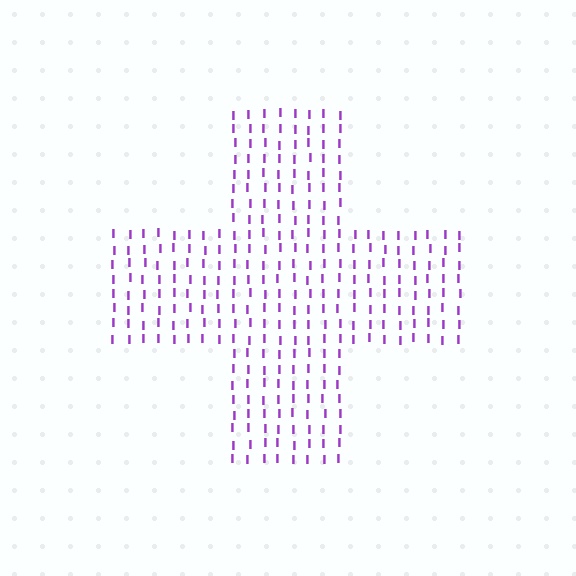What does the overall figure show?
The overall figure shows a cross.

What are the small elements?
The small elements are letter I's.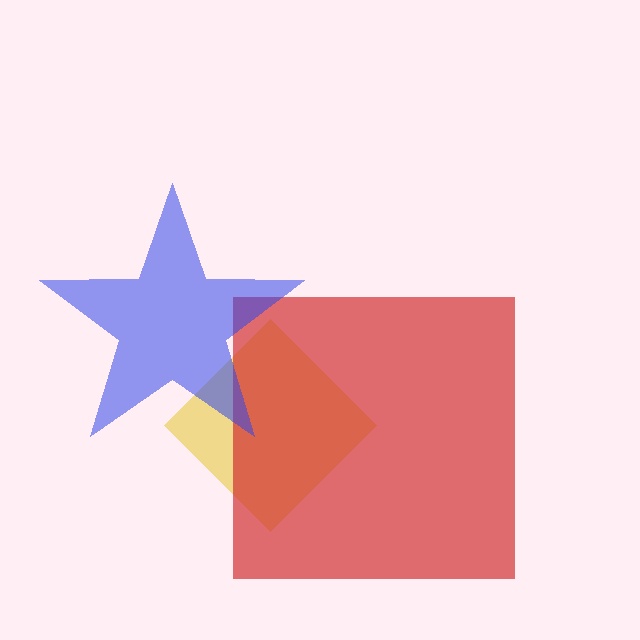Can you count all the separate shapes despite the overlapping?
Yes, there are 3 separate shapes.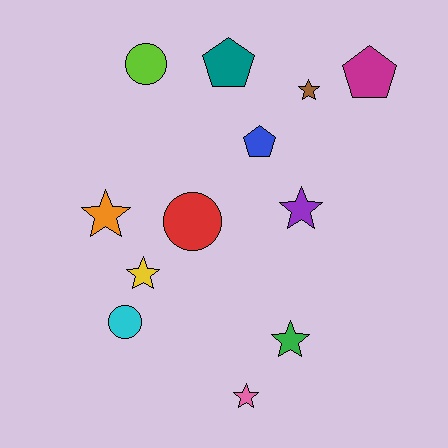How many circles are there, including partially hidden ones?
There are 3 circles.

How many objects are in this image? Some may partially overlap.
There are 12 objects.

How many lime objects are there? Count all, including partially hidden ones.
There is 1 lime object.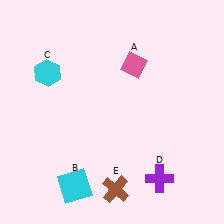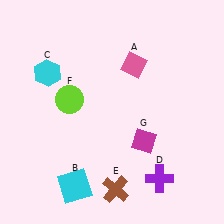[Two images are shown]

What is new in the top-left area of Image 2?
A lime circle (F) was added in the top-left area of Image 2.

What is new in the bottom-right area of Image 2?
A magenta diamond (G) was added in the bottom-right area of Image 2.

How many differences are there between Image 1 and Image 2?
There are 2 differences between the two images.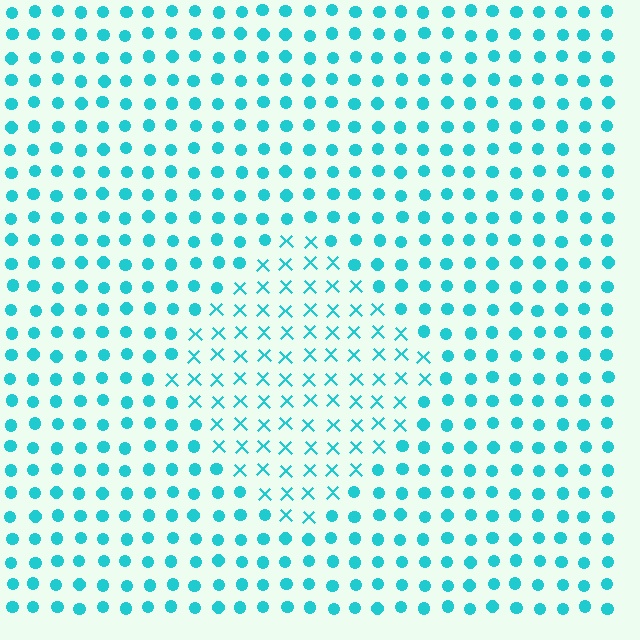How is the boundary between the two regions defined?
The boundary is defined by a change in element shape: X marks inside vs. circles outside. All elements share the same color and spacing.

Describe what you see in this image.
The image is filled with small cyan elements arranged in a uniform grid. A diamond-shaped region contains X marks, while the surrounding area contains circles. The boundary is defined purely by the change in element shape.